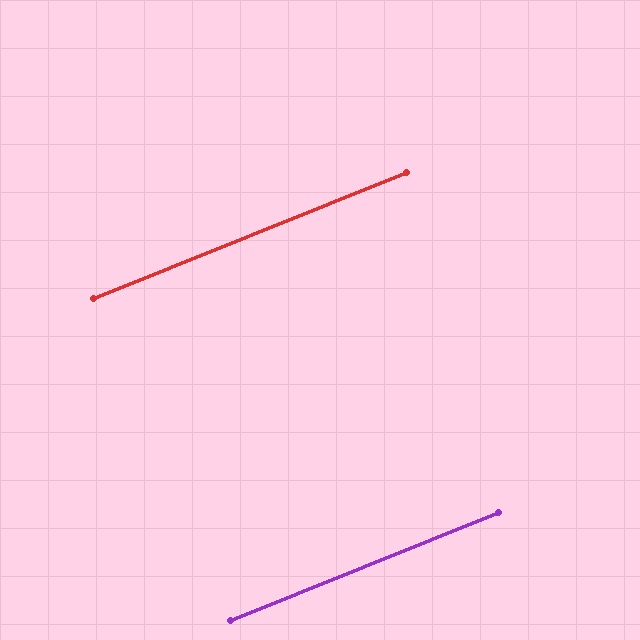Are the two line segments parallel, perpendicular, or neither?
Parallel — their directions differ by only 0.2°.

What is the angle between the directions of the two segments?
Approximately 0 degrees.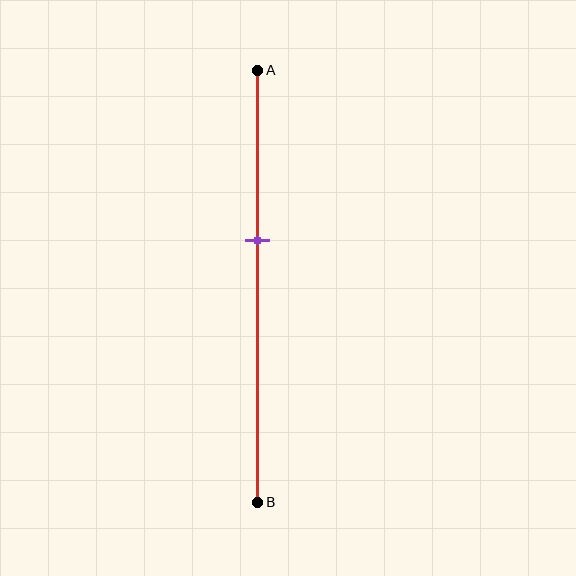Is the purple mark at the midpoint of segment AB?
No, the mark is at about 40% from A, not at the 50% midpoint.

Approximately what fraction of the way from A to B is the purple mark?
The purple mark is approximately 40% of the way from A to B.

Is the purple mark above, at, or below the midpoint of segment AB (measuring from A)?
The purple mark is above the midpoint of segment AB.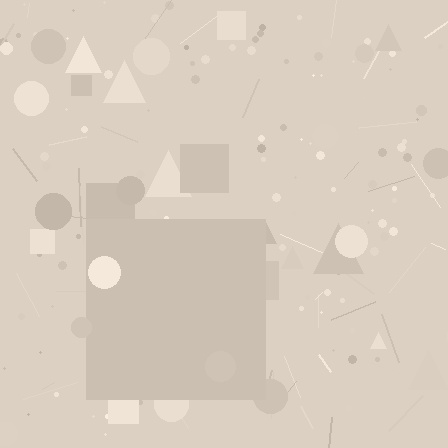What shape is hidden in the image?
A square is hidden in the image.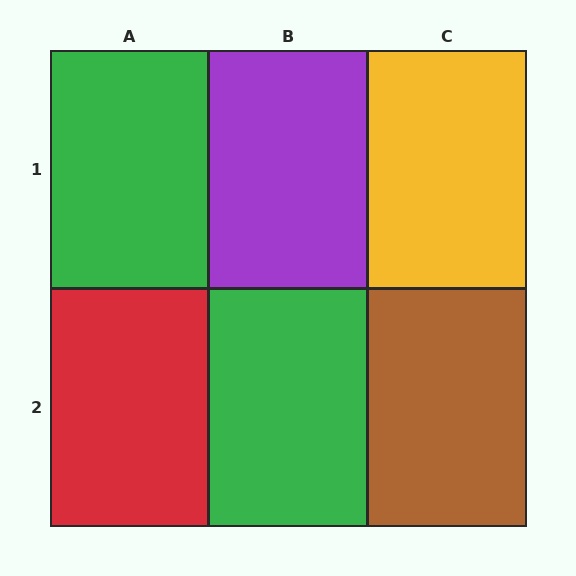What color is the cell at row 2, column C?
Brown.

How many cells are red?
1 cell is red.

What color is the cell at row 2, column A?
Red.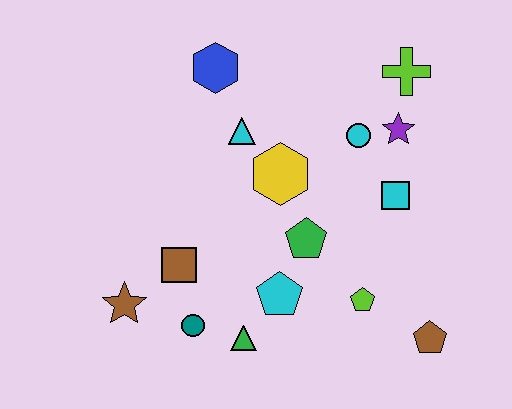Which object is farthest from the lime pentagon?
The blue hexagon is farthest from the lime pentagon.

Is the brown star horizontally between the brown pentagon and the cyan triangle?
No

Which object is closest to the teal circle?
The green triangle is closest to the teal circle.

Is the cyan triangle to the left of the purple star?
Yes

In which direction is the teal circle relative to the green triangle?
The teal circle is to the left of the green triangle.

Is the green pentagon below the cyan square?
Yes